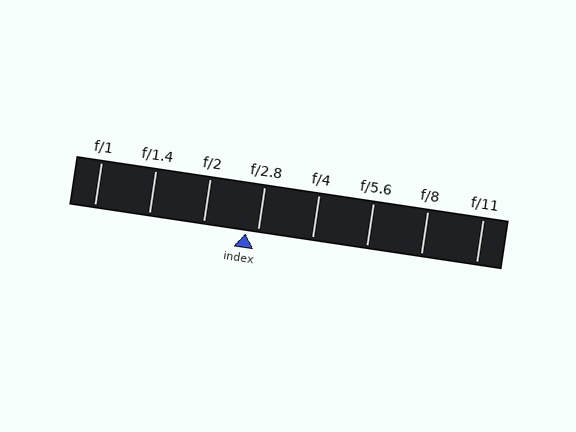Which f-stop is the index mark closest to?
The index mark is closest to f/2.8.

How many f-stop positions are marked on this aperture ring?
There are 8 f-stop positions marked.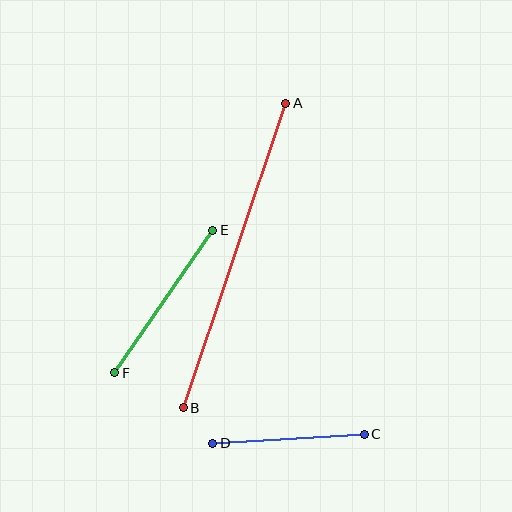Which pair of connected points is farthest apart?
Points A and B are farthest apart.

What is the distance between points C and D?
The distance is approximately 152 pixels.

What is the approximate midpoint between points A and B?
The midpoint is at approximately (235, 255) pixels.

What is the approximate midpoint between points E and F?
The midpoint is at approximately (164, 301) pixels.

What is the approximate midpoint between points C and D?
The midpoint is at approximately (289, 439) pixels.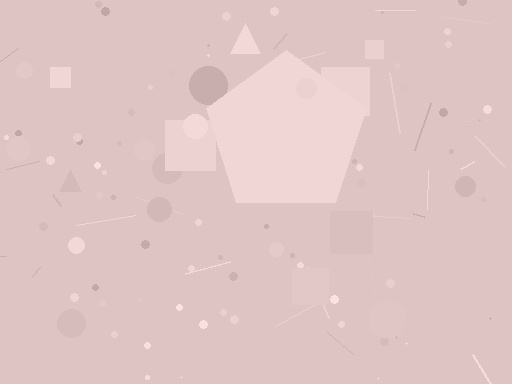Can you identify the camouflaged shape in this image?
The camouflaged shape is a pentagon.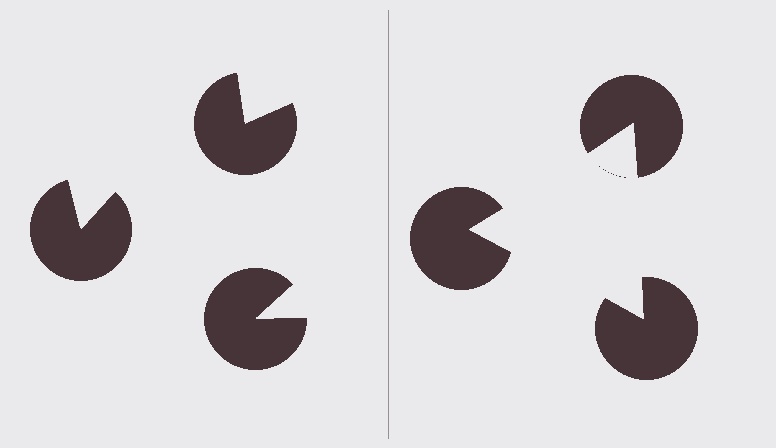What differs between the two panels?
The pac-man discs are positioned identically on both sides; only the wedge orientations differ. On the right they align to a triangle; on the left they are misaligned.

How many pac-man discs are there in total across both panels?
6 — 3 on each side.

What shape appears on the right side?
An illusory triangle.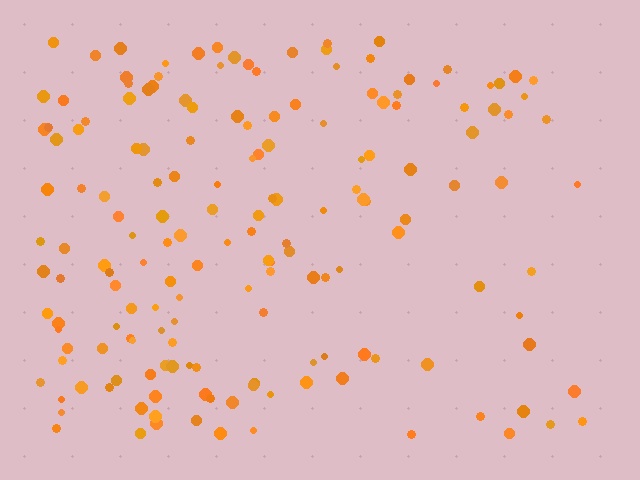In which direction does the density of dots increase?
From right to left, with the left side densest.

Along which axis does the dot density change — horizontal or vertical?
Horizontal.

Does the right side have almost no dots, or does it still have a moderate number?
Still a moderate number, just noticeably fewer than the left.